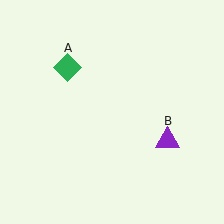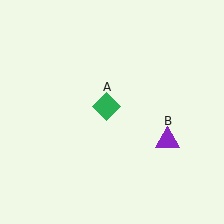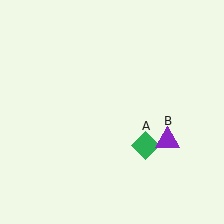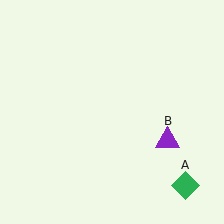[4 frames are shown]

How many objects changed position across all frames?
1 object changed position: green diamond (object A).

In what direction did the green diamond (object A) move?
The green diamond (object A) moved down and to the right.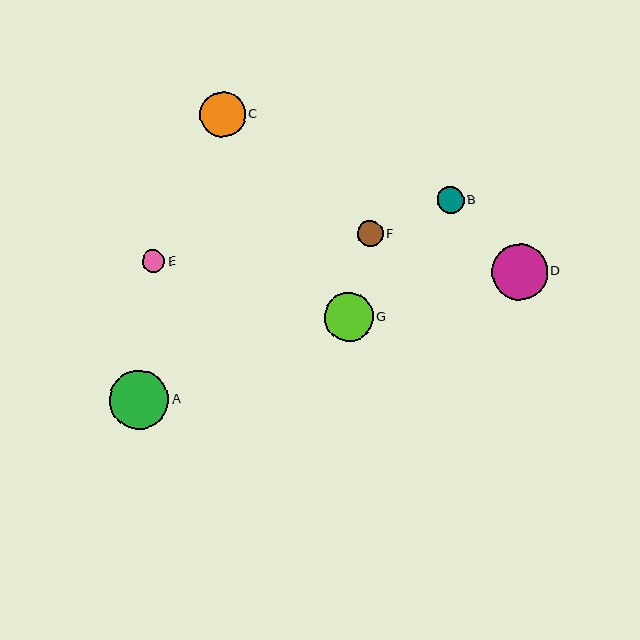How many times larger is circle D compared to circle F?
Circle D is approximately 2.2 times the size of circle F.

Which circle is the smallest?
Circle E is the smallest with a size of approximately 22 pixels.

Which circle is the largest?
Circle A is the largest with a size of approximately 60 pixels.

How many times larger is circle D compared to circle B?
Circle D is approximately 2.0 times the size of circle B.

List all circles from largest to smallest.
From largest to smallest: A, D, G, C, B, F, E.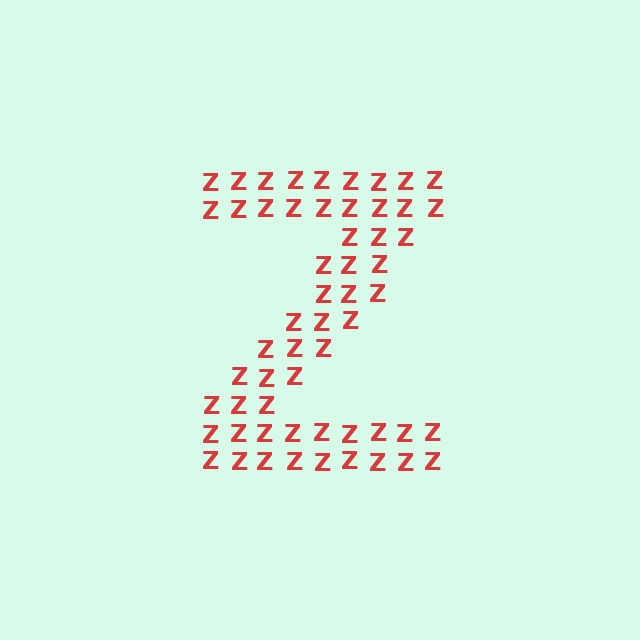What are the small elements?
The small elements are letter Z's.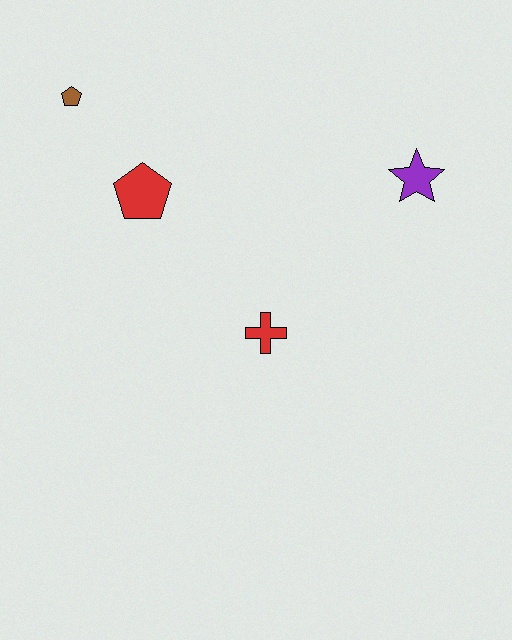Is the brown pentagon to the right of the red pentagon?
No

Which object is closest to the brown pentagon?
The red pentagon is closest to the brown pentagon.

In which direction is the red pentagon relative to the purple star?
The red pentagon is to the left of the purple star.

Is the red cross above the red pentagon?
No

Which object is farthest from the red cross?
The brown pentagon is farthest from the red cross.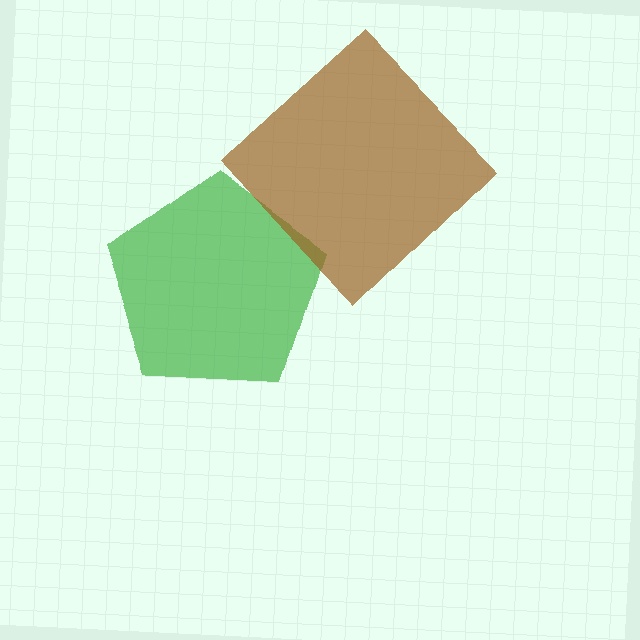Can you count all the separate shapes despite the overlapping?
Yes, there are 2 separate shapes.